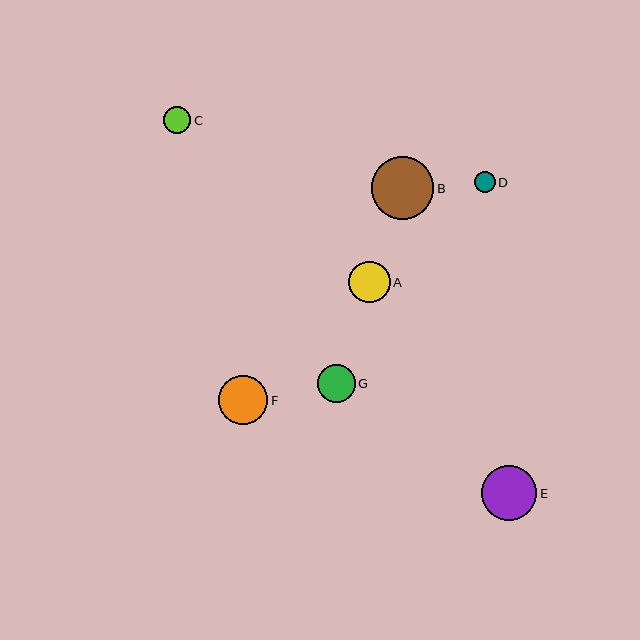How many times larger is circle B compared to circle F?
Circle B is approximately 1.3 times the size of circle F.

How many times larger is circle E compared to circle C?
Circle E is approximately 2.0 times the size of circle C.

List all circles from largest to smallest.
From largest to smallest: B, E, F, A, G, C, D.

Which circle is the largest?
Circle B is the largest with a size of approximately 62 pixels.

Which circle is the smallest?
Circle D is the smallest with a size of approximately 21 pixels.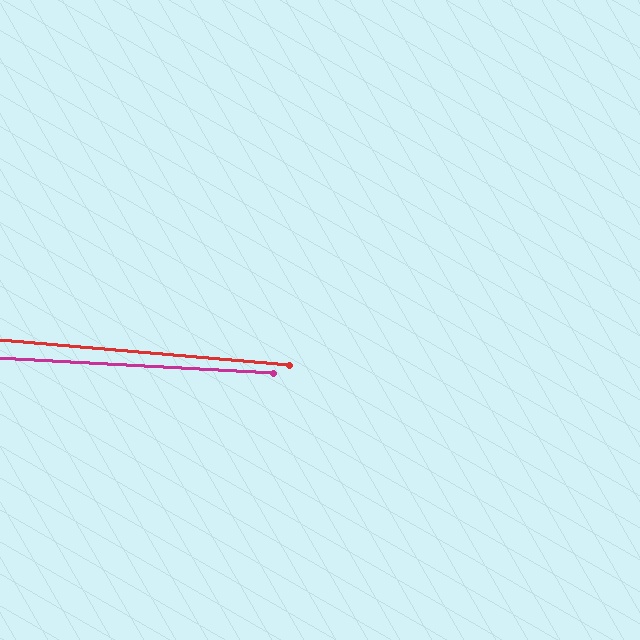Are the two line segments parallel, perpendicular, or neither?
Parallel — their directions differ by only 1.8°.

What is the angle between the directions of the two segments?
Approximately 2 degrees.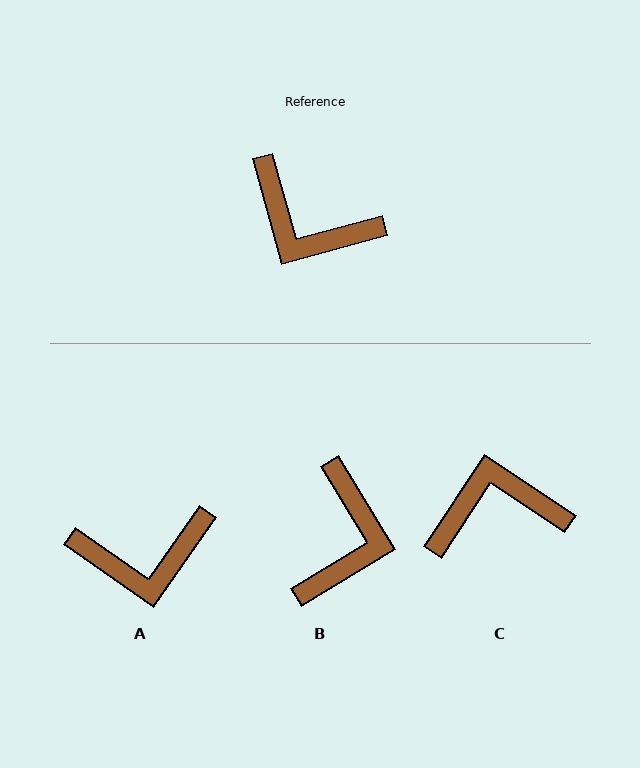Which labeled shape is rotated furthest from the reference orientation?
C, about 139 degrees away.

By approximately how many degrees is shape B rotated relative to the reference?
Approximately 106 degrees counter-clockwise.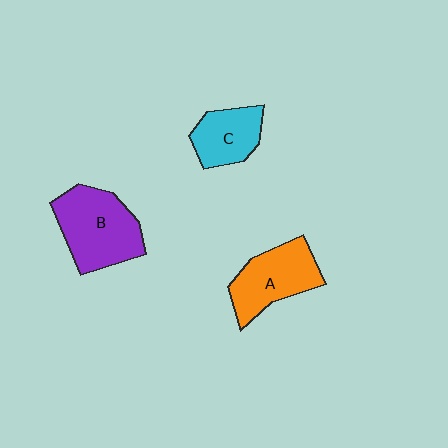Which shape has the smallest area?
Shape C (cyan).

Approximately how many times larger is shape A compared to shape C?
Approximately 1.3 times.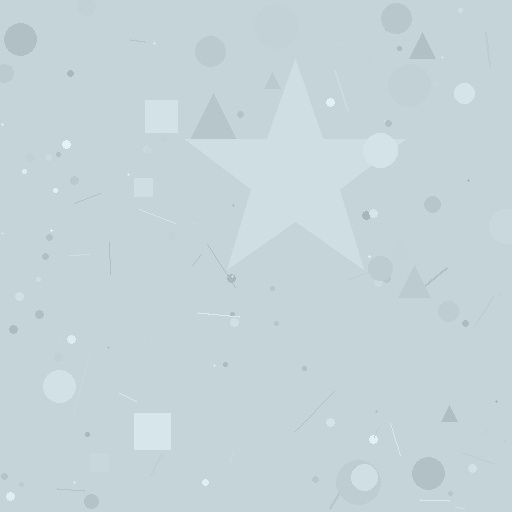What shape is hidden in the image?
A star is hidden in the image.